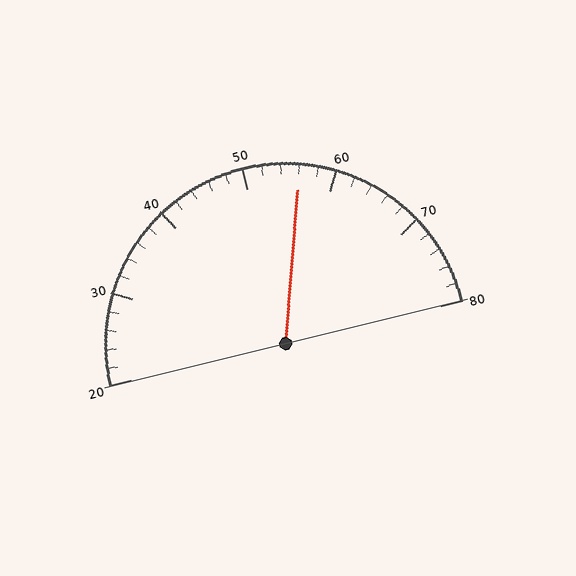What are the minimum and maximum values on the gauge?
The gauge ranges from 20 to 80.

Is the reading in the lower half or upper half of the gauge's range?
The reading is in the upper half of the range (20 to 80).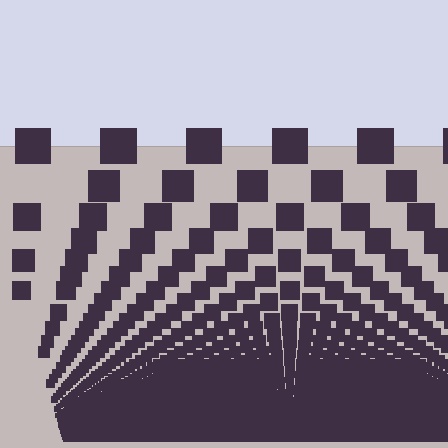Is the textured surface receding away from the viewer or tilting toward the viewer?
The surface appears to tilt toward the viewer. Texture elements get larger and sparser toward the top.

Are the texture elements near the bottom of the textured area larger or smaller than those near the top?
Smaller. The gradient is inverted — elements near the bottom are smaller and denser.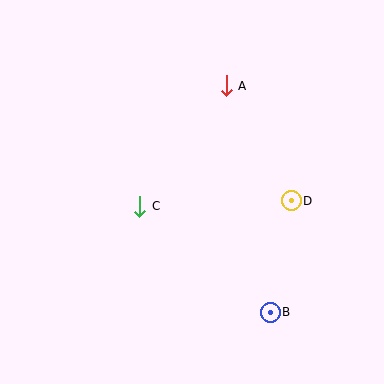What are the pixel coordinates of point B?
Point B is at (270, 312).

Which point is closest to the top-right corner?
Point A is closest to the top-right corner.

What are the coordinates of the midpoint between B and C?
The midpoint between B and C is at (205, 259).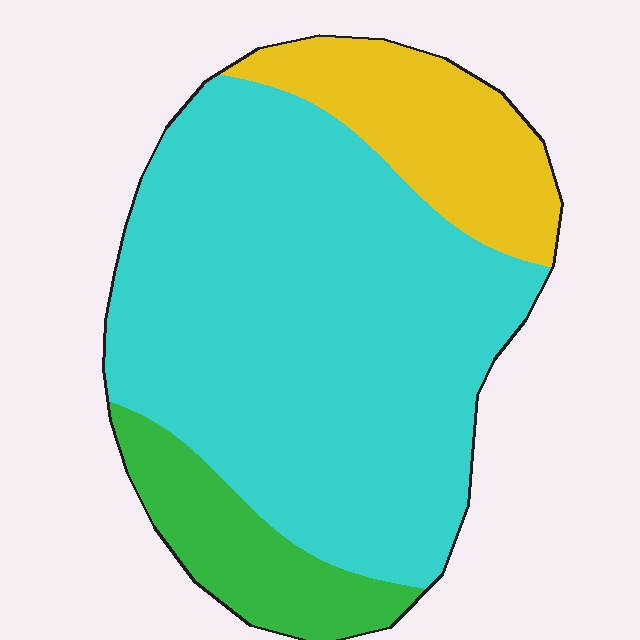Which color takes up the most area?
Cyan, at roughly 70%.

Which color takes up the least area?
Green, at roughly 15%.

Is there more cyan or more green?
Cyan.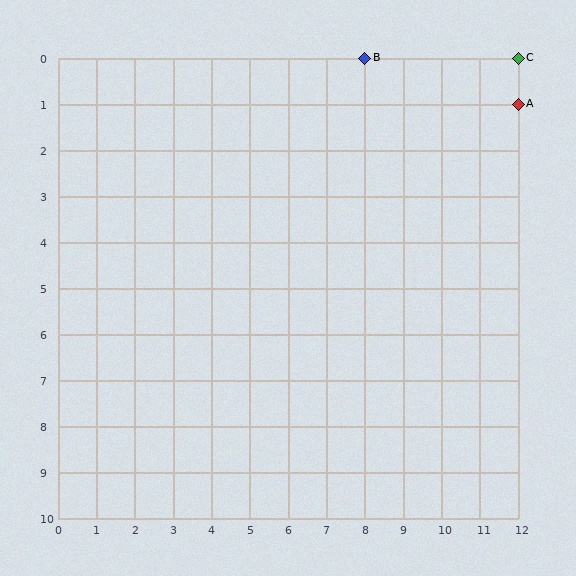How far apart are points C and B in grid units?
Points C and B are 4 columns apart.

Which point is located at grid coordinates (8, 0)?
Point B is at (8, 0).